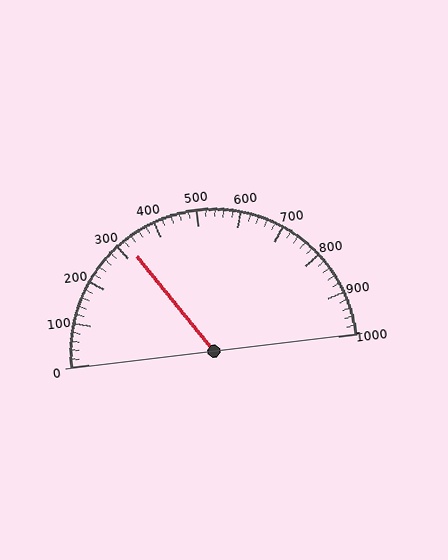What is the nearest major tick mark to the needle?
The nearest major tick mark is 300.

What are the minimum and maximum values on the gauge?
The gauge ranges from 0 to 1000.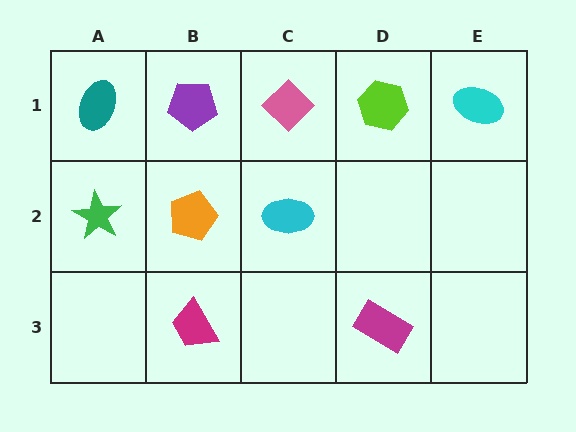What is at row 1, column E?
A cyan ellipse.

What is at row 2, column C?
A cyan ellipse.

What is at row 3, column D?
A magenta rectangle.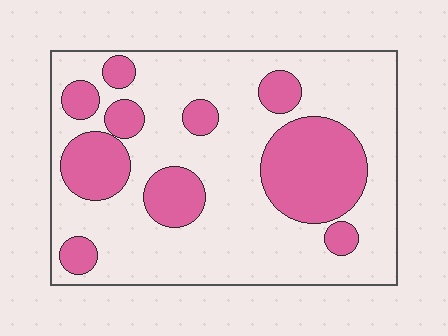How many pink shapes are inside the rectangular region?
10.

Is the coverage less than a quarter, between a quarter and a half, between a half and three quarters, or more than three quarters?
Between a quarter and a half.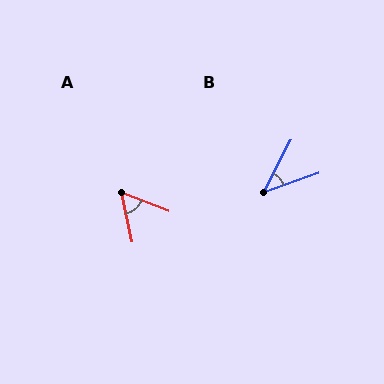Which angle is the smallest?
B, at approximately 43 degrees.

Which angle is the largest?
A, at approximately 57 degrees.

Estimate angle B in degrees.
Approximately 43 degrees.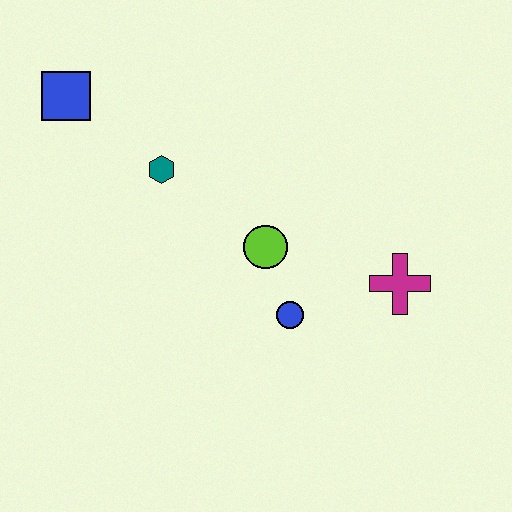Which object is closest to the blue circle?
The lime circle is closest to the blue circle.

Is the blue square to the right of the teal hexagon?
No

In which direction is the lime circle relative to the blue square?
The lime circle is to the right of the blue square.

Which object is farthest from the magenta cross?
The blue square is farthest from the magenta cross.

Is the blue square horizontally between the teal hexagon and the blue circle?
No